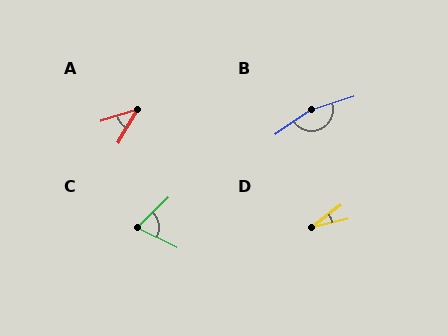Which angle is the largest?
B, at approximately 163 degrees.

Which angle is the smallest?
D, at approximately 25 degrees.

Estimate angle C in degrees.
Approximately 70 degrees.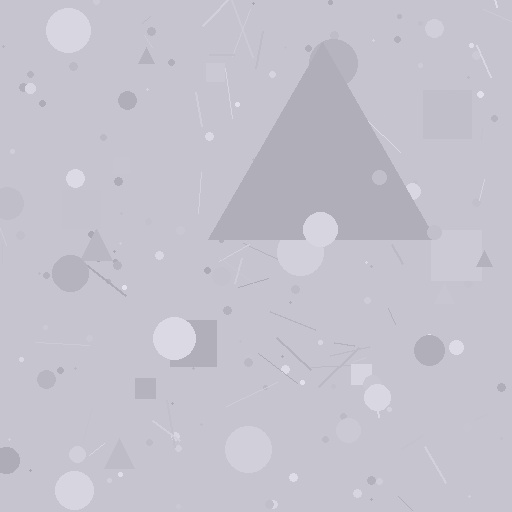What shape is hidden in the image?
A triangle is hidden in the image.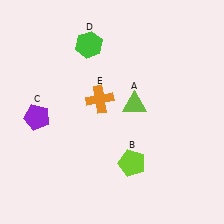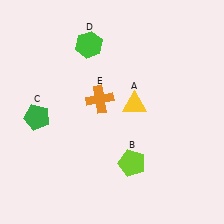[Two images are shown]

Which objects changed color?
A changed from lime to yellow. C changed from purple to green.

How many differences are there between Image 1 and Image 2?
There are 2 differences between the two images.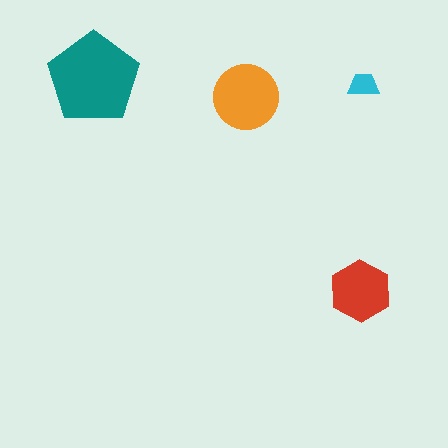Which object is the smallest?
The cyan trapezoid.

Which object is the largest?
The teal pentagon.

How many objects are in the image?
There are 4 objects in the image.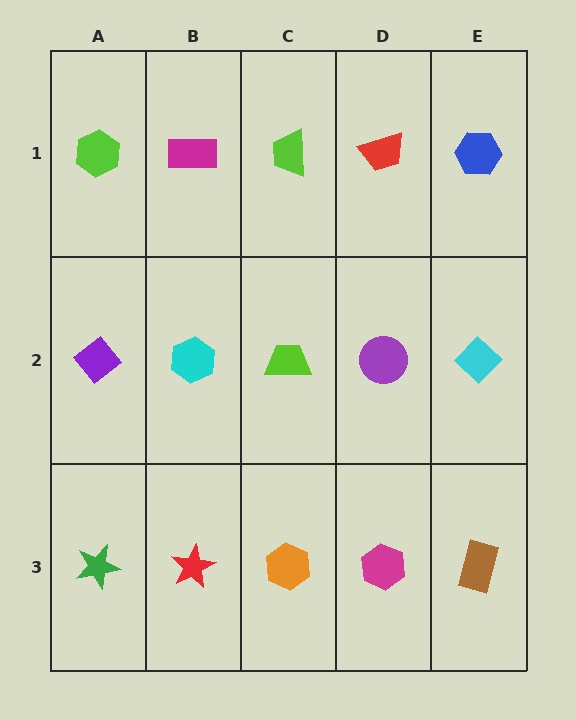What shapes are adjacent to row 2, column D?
A red trapezoid (row 1, column D), a magenta hexagon (row 3, column D), a lime trapezoid (row 2, column C), a cyan diamond (row 2, column E).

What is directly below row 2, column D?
A magenta hexagon.